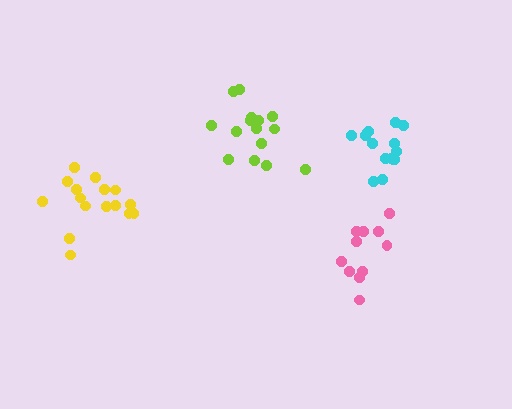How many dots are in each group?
Group 1: 16 dots, Group 2: 11 dots, Group 3: 15 dots, Group 4: 15 dots (57 total).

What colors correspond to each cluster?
The clusters are colored: yellow, pink, cyan, lime.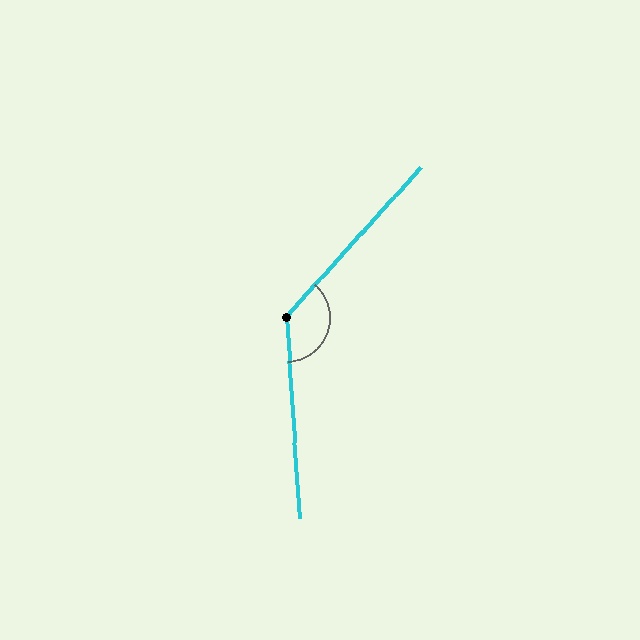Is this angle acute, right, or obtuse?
It is obtuse.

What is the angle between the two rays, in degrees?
Approximately 134 degrees.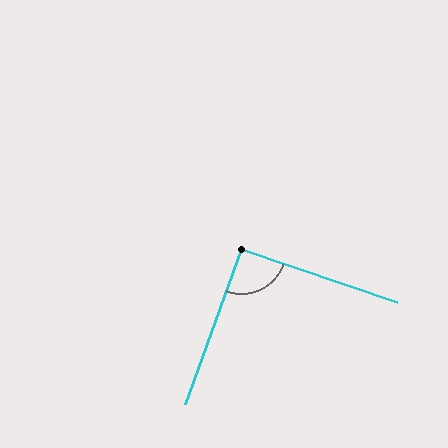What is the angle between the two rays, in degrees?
Approximately 91 degrees.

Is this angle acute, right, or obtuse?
It is approximately a right angle.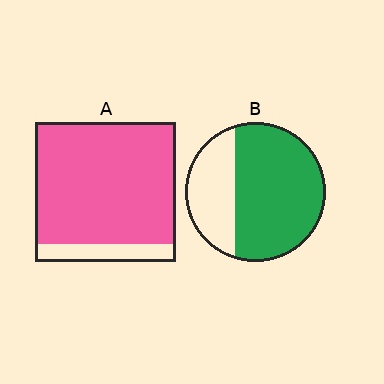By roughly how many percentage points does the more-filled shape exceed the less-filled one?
By roughly 20 percentage points (A over B).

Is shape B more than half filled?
Yes.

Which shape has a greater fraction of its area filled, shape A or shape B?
Shape A.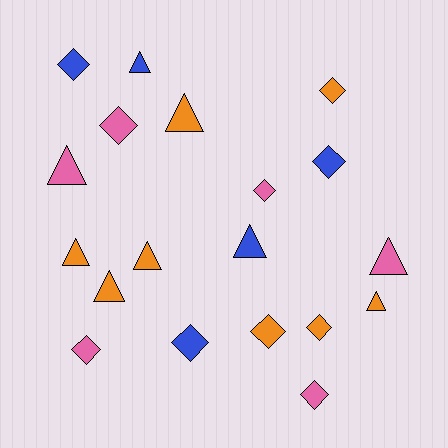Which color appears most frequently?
Orange, with 8 objects.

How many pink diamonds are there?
There are 4 pink diamonds.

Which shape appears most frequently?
Diamond, with 10 objects.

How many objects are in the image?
There are 19 objects.